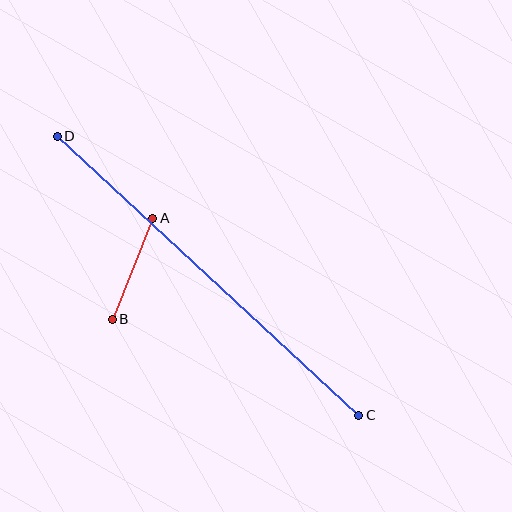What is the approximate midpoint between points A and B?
The midpoint is at approximately (132, 269) pixels.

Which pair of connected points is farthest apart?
Points C and D are farthest apart.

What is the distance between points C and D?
The distance is approximately 410 pixels.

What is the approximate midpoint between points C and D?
The midpoint is at approximately (208, 276) pixels.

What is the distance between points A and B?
The distance is approximately 109 pixels.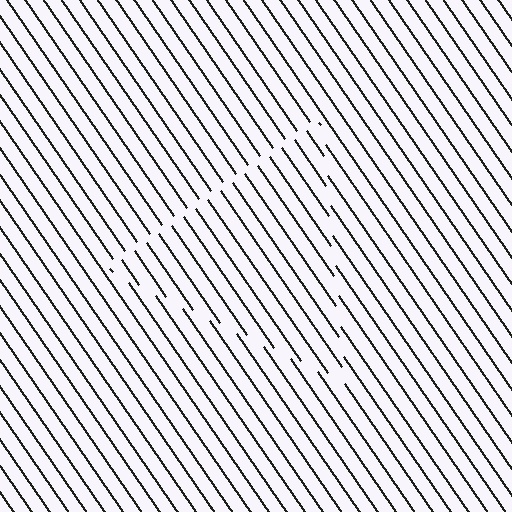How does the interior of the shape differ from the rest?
The interior of the shape contains the same grating, shifted by half a period — the contour is defined by the phase discontinuity where line-ends from the inner and outer gratings abut.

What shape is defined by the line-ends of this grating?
An illusory triangle. The interior of the shape contains the same grating, shifted by half a period — the contour is defined by the phase discontinuity where line-ends from the inner and outer gratings abut.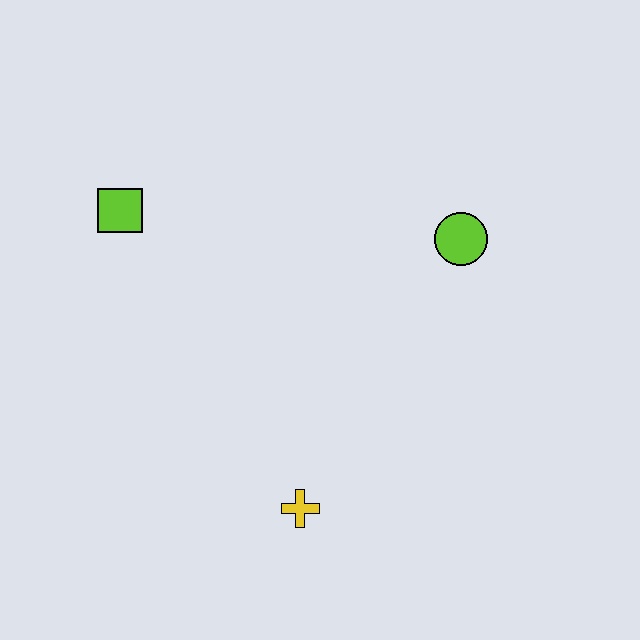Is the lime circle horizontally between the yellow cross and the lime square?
No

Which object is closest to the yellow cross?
The lime circle is closest to the yellow cross.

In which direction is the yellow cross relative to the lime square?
The yellow cross is below the lime square.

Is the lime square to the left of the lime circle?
Yes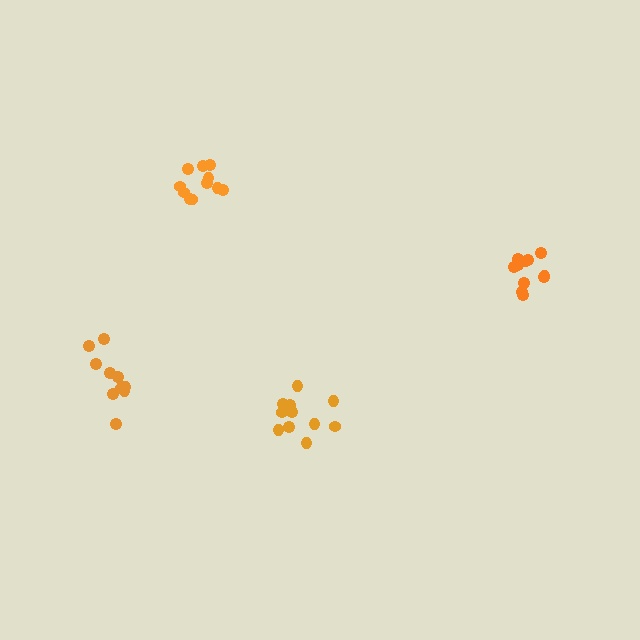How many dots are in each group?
Group 1: 11 dots, Group 2: 11 dots, Group 3: 11 dots, Group 4: 11 dots (44 total).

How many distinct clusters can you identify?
There are 4 distinct clusters.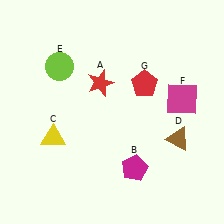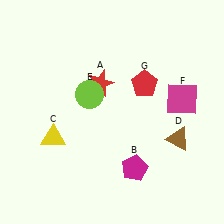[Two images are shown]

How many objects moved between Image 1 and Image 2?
1 object moved between the two images.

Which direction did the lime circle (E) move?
The lime circle (E) moved right.